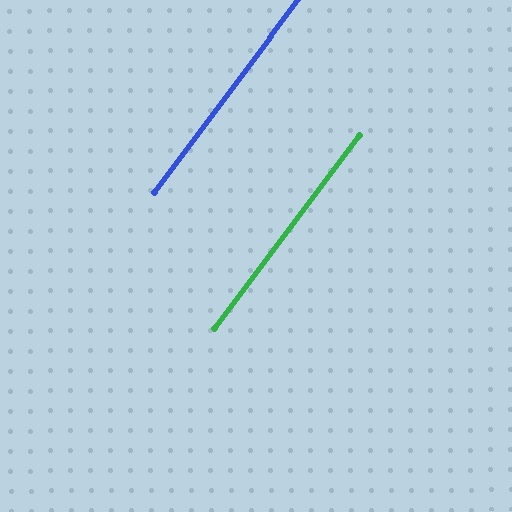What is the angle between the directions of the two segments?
Approximately 0 degrees.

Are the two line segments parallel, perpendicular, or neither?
Parallel — their directions differ by only 0.2°.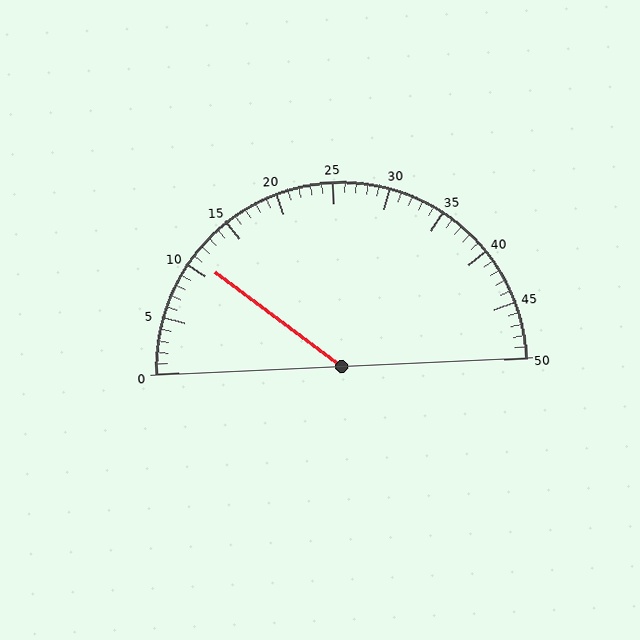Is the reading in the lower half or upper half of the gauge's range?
The reading is in the lower half of the range (0 to 50).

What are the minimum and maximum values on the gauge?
The gauge ranges from 0 to 50.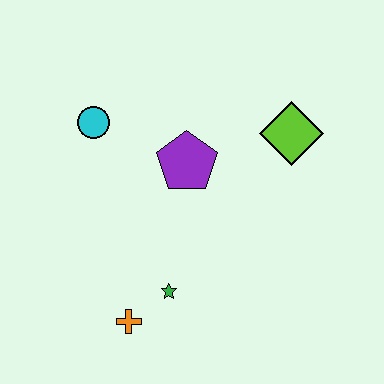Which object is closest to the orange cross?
The green star is closest to the orange cross.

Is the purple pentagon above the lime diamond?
No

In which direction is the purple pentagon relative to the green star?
The purple pentagon is above the green star.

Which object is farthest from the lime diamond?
The orange cross is farthest from the lime diamond.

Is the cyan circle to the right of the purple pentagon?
No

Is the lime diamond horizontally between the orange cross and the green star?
No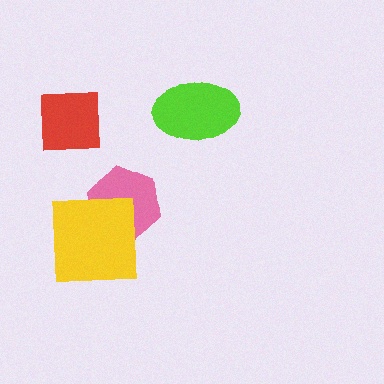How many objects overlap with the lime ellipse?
0 objects overlap with the lime ellipse.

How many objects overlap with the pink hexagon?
1 object overlaps with the pink hexagon.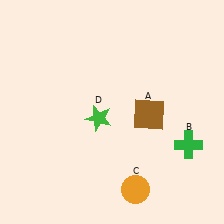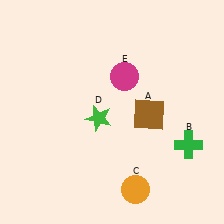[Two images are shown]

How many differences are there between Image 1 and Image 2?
There is 1 difference between the two images.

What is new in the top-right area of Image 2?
A magenta circle (E) was added in the top-right area of Image 2.